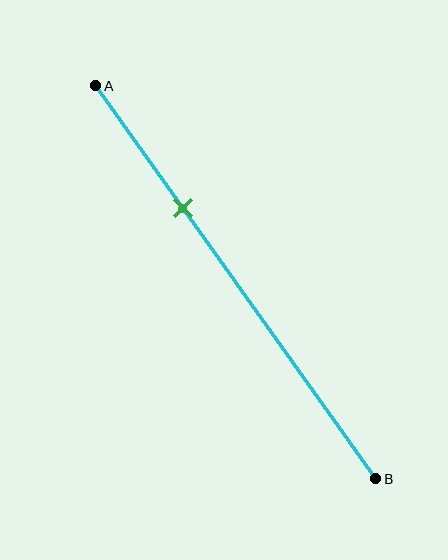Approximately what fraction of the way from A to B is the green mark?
The green mark is approximately 30% of the way from A to B.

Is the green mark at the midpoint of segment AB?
No, the mark is at about 30% from A, not at the 50% midpoint.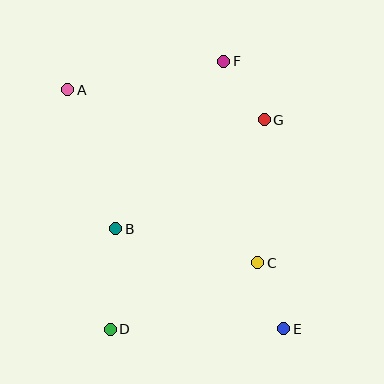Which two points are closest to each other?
Points C and E are closest to each other.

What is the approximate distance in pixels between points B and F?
The distance between B and F is approximately 200 pixels.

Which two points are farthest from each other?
Points A and E are farthest from each other.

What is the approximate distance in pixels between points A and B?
The distance between A and B is approximately 147 pixels.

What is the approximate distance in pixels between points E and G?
The distance between E and G is approximately 210 pixels.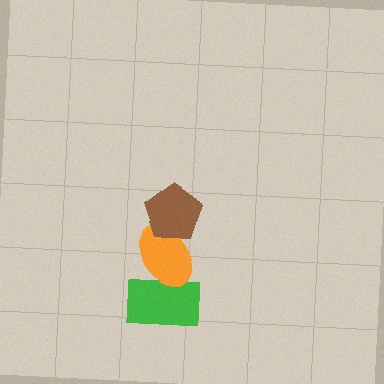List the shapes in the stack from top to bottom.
From top to bottom: the brown pentagon, the orange ellipse, the green rectangle.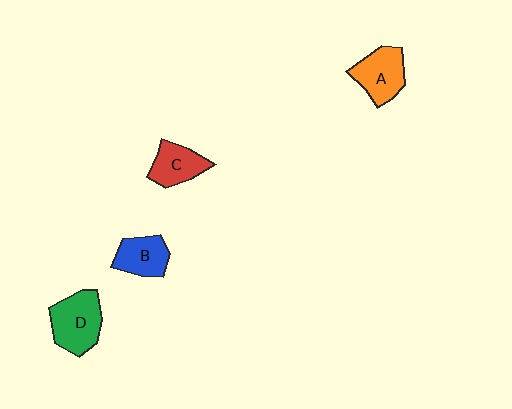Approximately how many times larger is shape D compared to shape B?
Approximately 1.4 times.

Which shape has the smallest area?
Shape B (blue).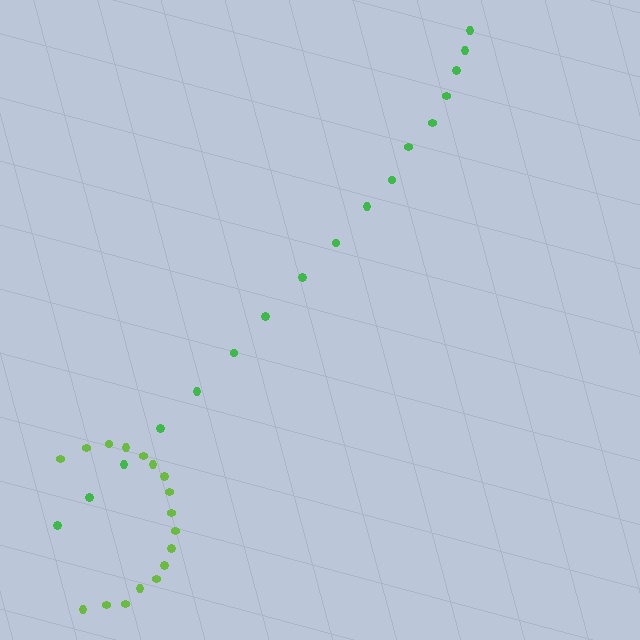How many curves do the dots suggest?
There are 2 distinct paths.